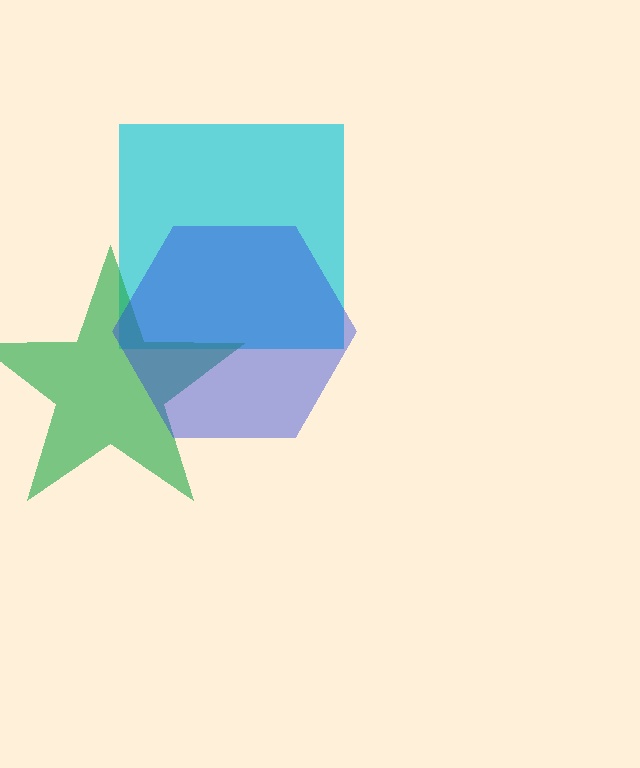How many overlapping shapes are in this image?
There are 3 overlapping shapes in the image.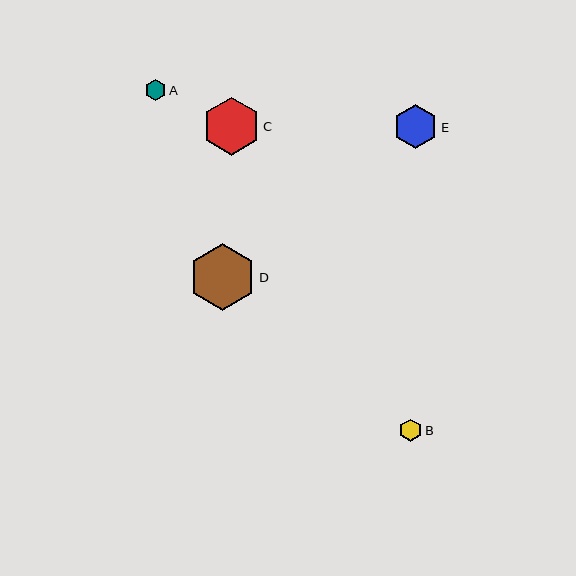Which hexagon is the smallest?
Hexagon A is the smallest with a size of approximately 21 pixels.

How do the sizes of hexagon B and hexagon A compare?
Hexagon B and hexagon A are approximately the same size.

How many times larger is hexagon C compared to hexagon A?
Hexagon C is approximately 2.7 times the size of hexagon A.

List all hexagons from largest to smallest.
From largest to smallest: D, C, E, B, A.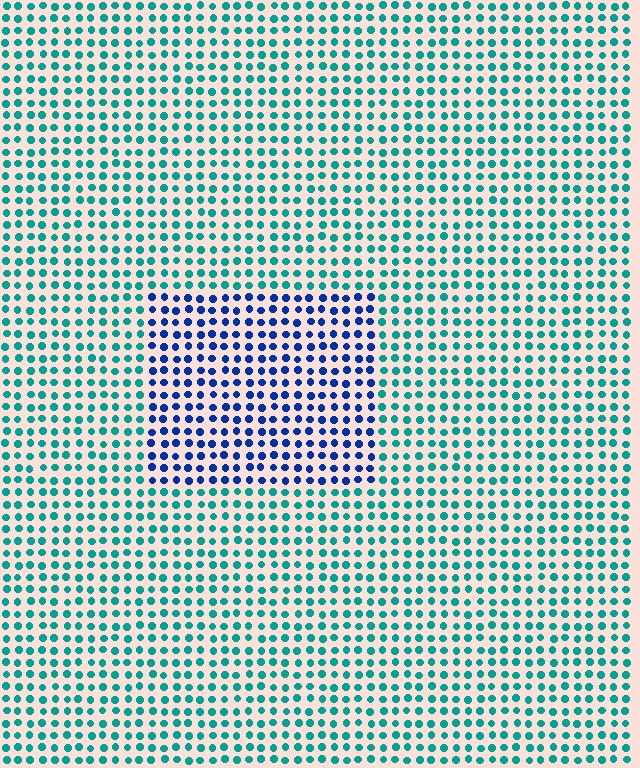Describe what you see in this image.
The image is filled with small teal elements in a uniform arrangement. A rectangle-shaped region is visible where the elements are tinted to a slightly different hue, forming a subtle color boundary.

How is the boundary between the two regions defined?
The boundary is defined purely by a slight shift in hue (about 49 degrees). Spacing, size, and orientation are identical on both sides.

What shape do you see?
I see a rectangle.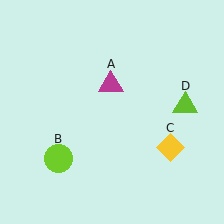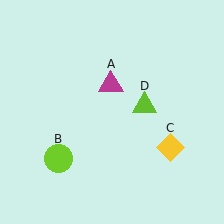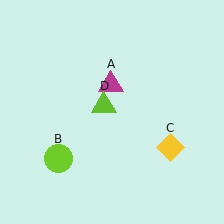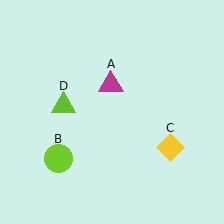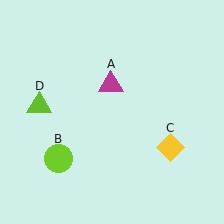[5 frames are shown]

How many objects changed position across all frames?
1 object changed position: lime triangle (object D).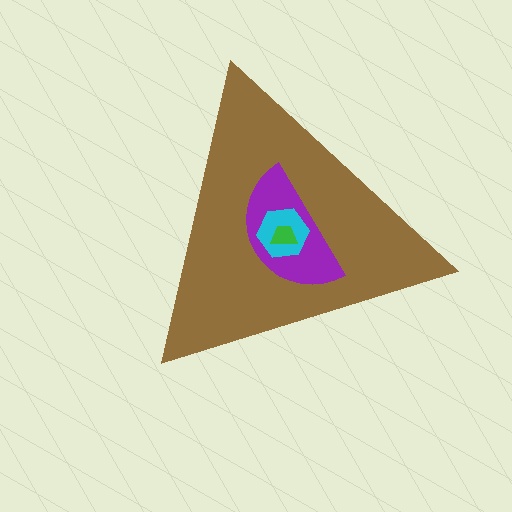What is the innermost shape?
The green trapezoid.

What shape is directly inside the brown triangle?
The purple semicircle.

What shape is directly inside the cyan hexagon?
The green trapezoid.